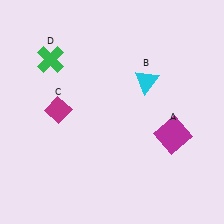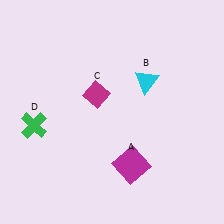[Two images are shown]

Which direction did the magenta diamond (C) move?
The magenta diamond (C) moved right.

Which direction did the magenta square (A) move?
The magenta square (A) moved left.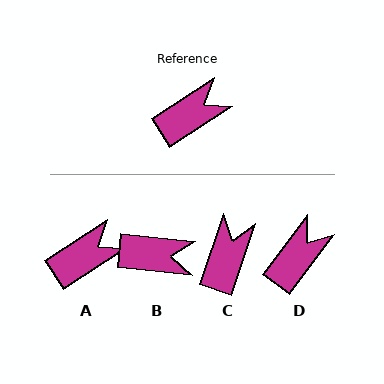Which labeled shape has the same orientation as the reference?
A.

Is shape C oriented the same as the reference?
No, it is off by about 39 degrees.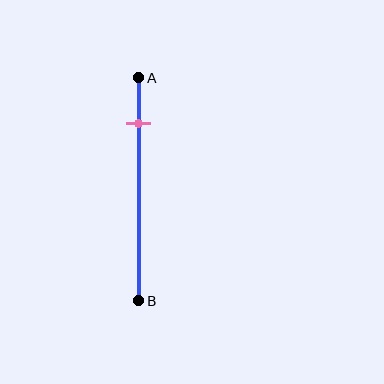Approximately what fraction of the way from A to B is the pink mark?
The pink mark is approximately 20% of the way from A to B.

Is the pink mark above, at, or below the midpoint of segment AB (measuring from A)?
The pink mark is above the midpoint of segment AB.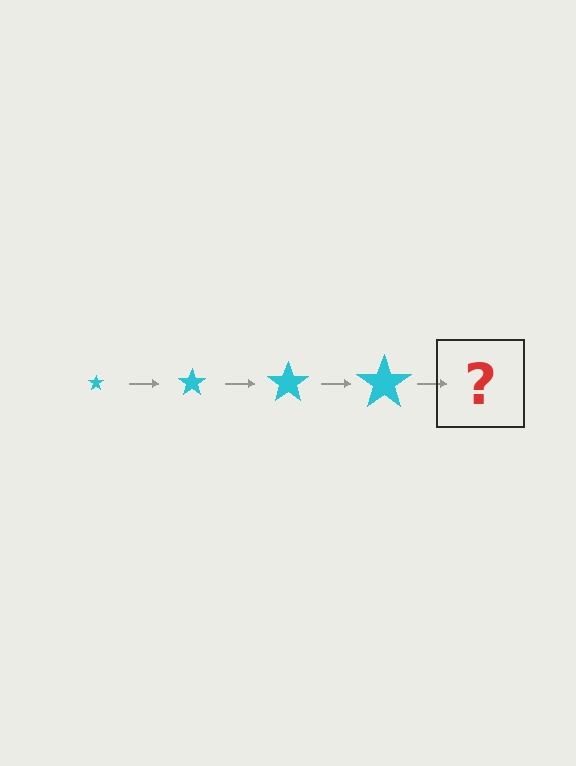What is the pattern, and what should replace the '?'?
The pattern is that the star gets progressively larger each step. The '?' should be a cyan star, larger than the previous one.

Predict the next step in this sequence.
The next step is a cyan star, larger than the previous one.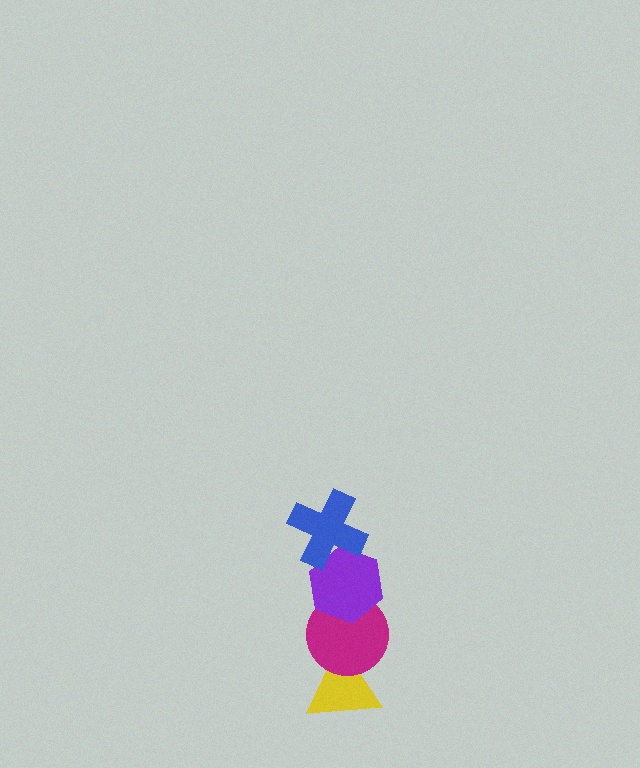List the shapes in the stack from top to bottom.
From top to bottom: the blue cross, the purple hexagon, the magenta circle, the yellow triangle.